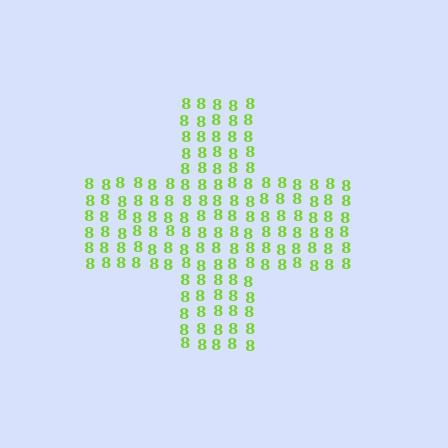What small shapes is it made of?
It is made of small digit 8's.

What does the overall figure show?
The overall figure shows a cross.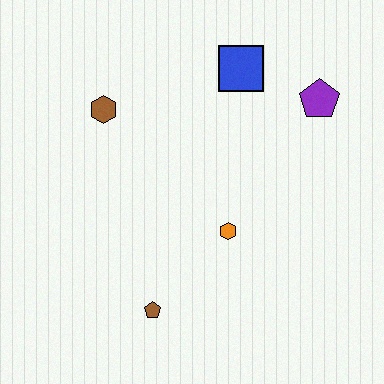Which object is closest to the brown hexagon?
The blue square is closest to the brown hexagon.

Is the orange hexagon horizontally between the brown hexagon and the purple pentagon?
Yes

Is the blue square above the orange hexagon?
Yes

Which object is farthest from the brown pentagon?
The purple pentagon is farthest from the brown pentagon.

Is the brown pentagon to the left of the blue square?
Yes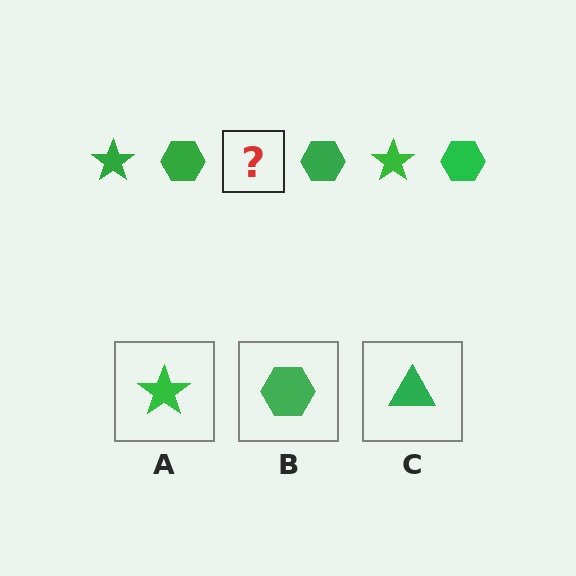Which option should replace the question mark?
Option A.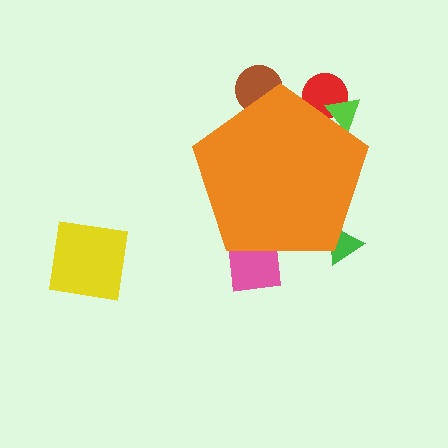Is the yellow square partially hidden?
No, the yellow square is fully visible.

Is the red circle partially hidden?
Yes, the red circle is partially hidden behind the orange pentagon.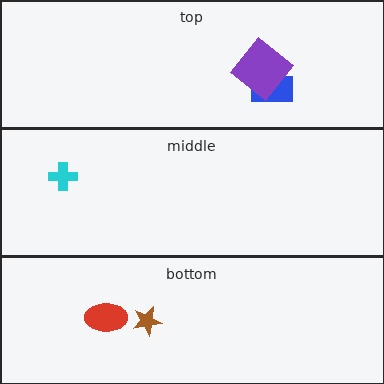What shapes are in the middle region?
The cyan cross.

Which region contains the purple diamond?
The top region.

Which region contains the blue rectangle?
The top region.